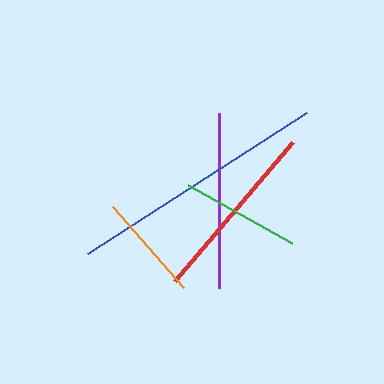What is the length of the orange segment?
The orange segment is approximately 107 pixels long.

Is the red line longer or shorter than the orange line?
The red line is longer than the orange line.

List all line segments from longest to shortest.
From longest to shortest: blue, red, purple, green, orange.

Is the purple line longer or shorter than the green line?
The purple line is longer than the green line.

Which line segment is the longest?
The blue line is the longest at approximately 261 pixels.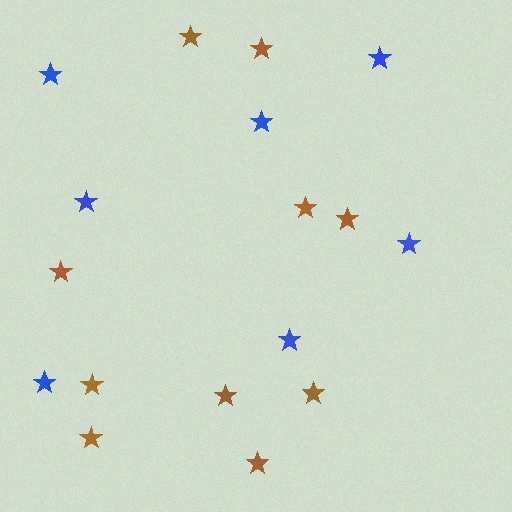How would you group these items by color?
There are 2 groups: one group of blue stars (7) and one group of brown stars (10).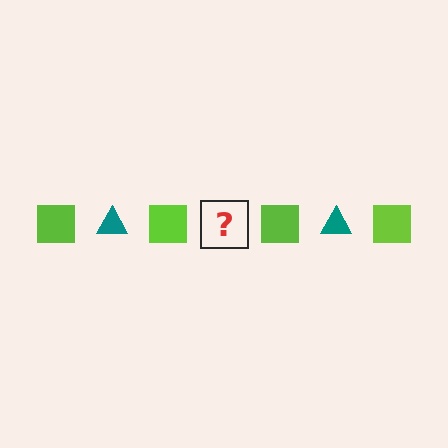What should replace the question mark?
The question mark should be replaced with a teal triangle.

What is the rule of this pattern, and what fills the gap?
The rule is that the pattern alternates between lime square and teal triangle. The gap should be filled with a teal triangle.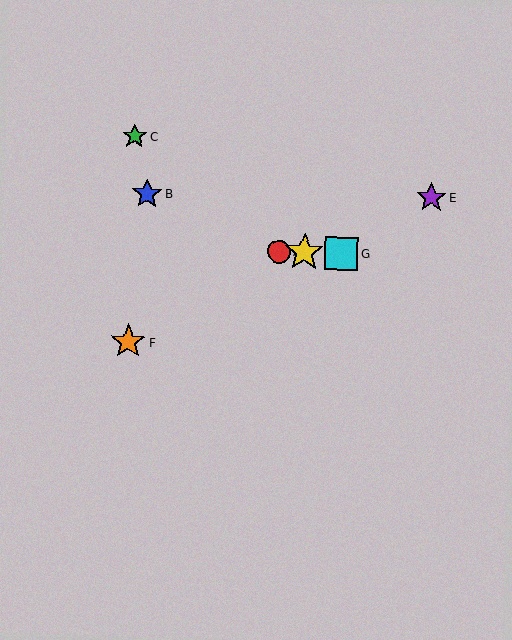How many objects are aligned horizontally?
3 objects (A, D, G) are aligned horizontally.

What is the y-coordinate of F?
Object F is at y≈342.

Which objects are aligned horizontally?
Objects A, D, G are aligned horizontally.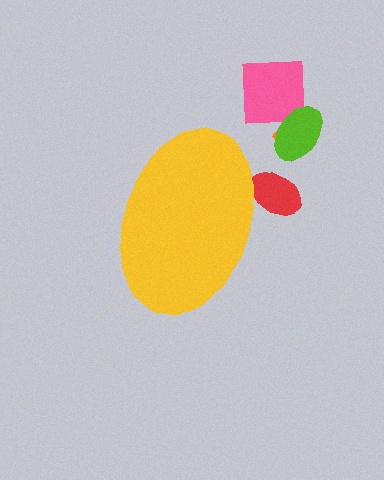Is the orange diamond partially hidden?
No, the orange diamond is fully visible.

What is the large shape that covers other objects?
A yellow ellipse.